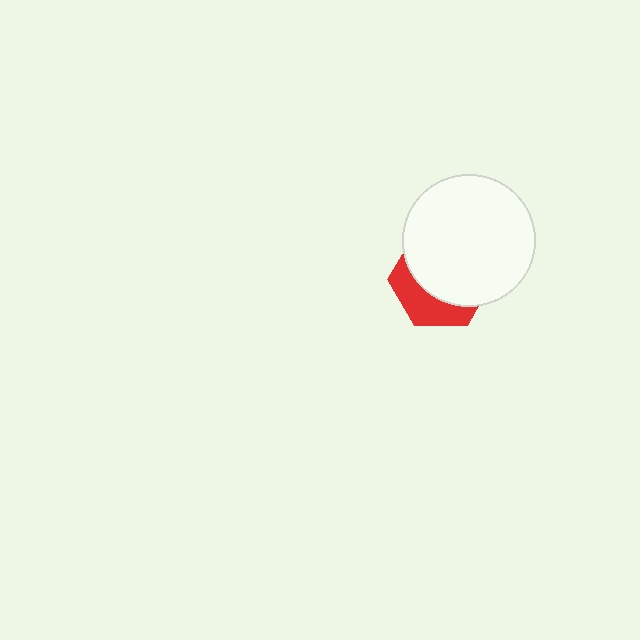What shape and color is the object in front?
The object in front is a white circle.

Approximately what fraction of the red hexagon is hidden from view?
Roughly 66% of the red hexagon is hidden behind the white circle.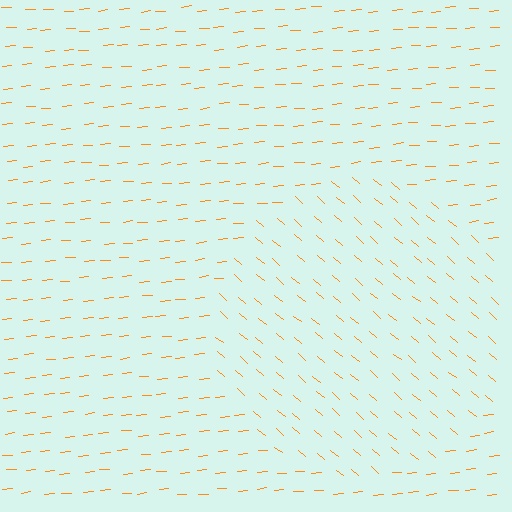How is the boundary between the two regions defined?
The boundary is defined purely by a change in line orientation (approximately 45 degrees difference). All lines are the same color and thickness.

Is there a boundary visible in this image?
Yes, there is a texture boundary formed by a change in line orientation.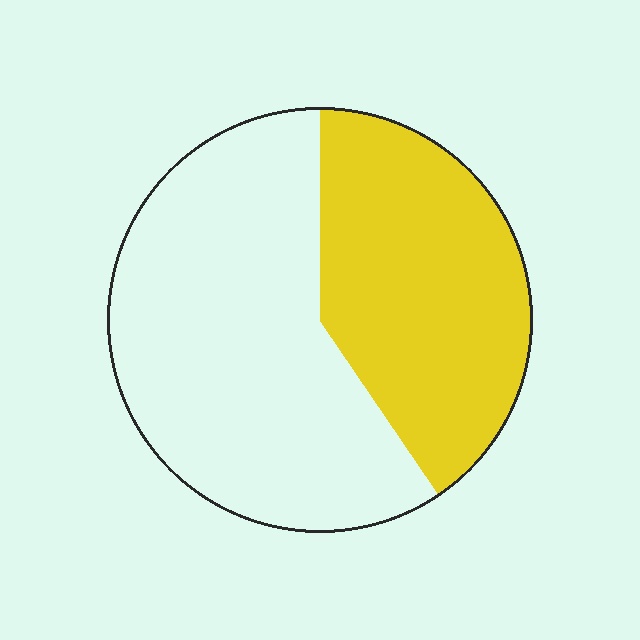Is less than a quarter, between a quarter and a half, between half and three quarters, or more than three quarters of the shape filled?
Between a quarter and a half.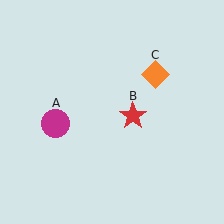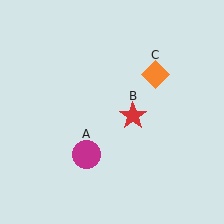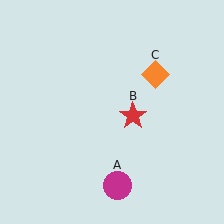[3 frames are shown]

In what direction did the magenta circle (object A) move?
The magenta circle (object A) moved down and to the right.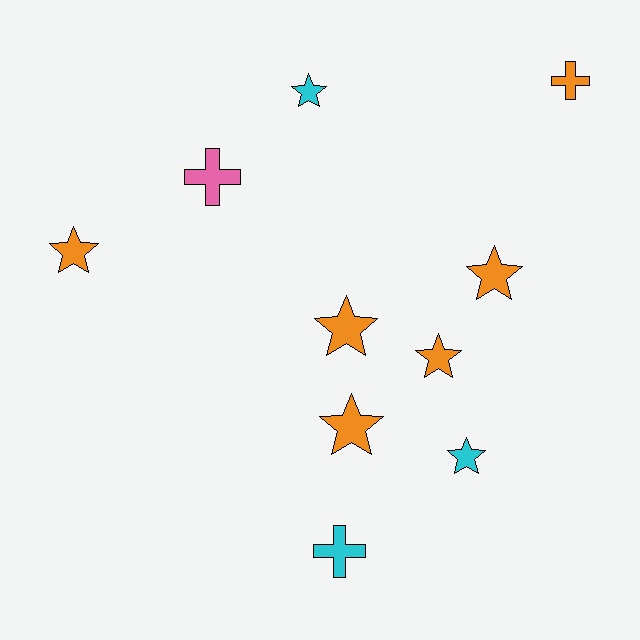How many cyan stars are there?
There are 2 cyan stars.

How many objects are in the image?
There are 10 objects.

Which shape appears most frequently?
Star, with 7 objects.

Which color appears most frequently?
Orange, with 6 objects.